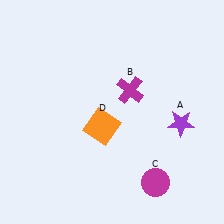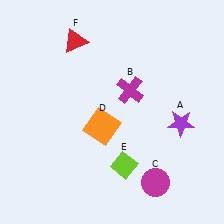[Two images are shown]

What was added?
A lime diamond (E), a red triangle (F) were added in Image 2.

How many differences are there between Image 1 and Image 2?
There are 2 differences between the two images.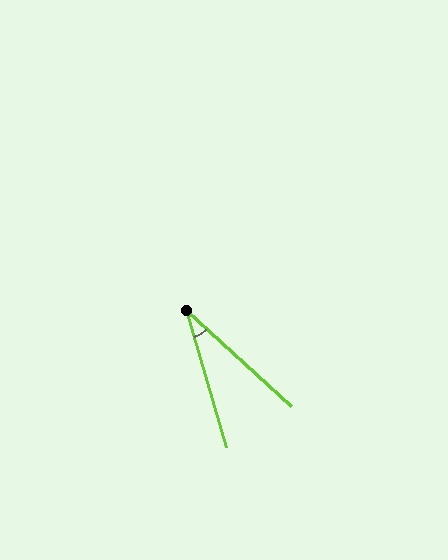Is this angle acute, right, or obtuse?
It is acute.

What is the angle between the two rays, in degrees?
Approximately 31 degrees.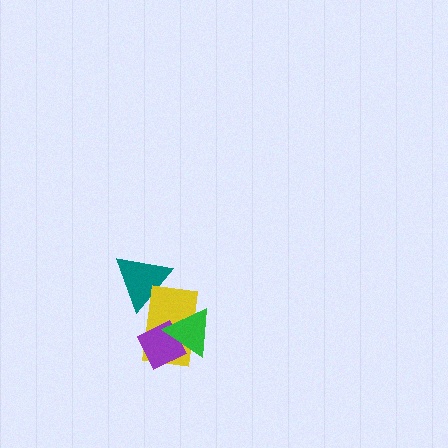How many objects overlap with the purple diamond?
2 objects overlap with the purple diamond.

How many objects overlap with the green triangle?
2 objects overlap with the green triangle.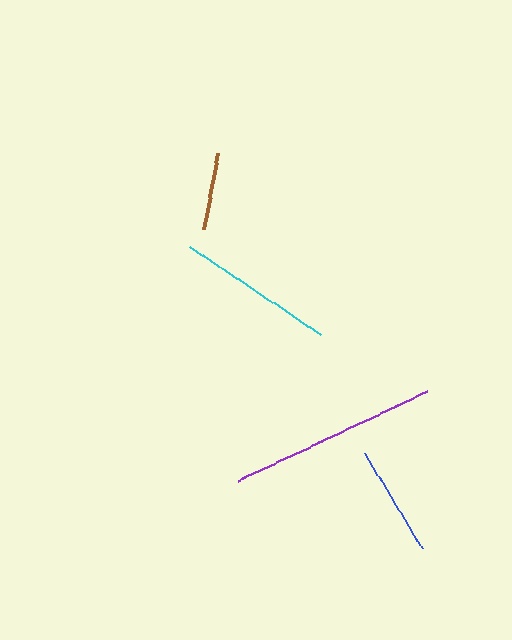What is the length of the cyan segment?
The cyan segment is approximately 159 pixels long.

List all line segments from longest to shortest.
From longest to shortest: purple, cyan, blue, brown.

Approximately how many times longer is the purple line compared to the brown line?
The purple line is approximately 2.7 times the length of the brown line.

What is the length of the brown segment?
The brown segment is approximately 77 pixels long.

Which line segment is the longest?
The purple line is the longest at approximately 210 pixels.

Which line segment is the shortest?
The brown line is the shortest at approximately 77 pixels.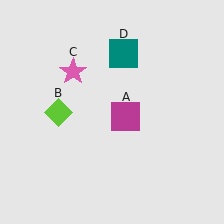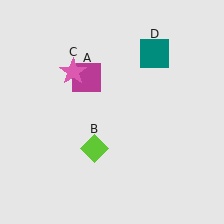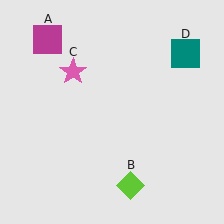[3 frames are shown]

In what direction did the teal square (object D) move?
The teal square (object D) moved right.